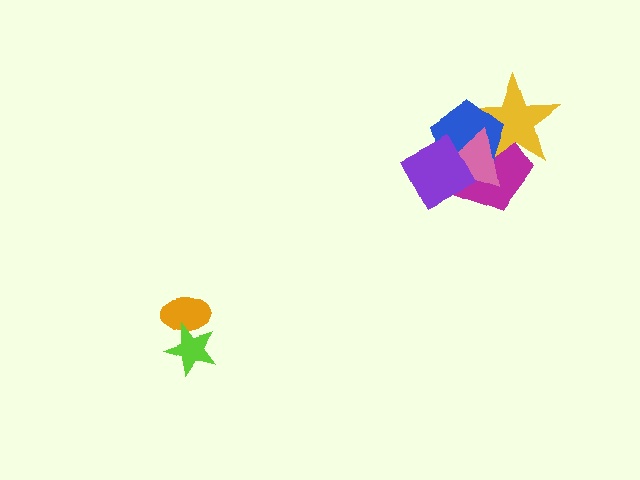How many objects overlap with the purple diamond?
3 objects overlap with the purple diamond.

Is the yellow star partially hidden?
Yes, it is partially covered by another shape.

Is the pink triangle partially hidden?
Yes, it is partially covered by another shape.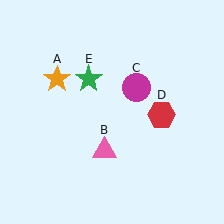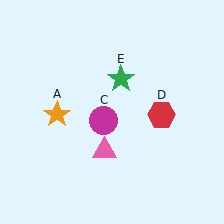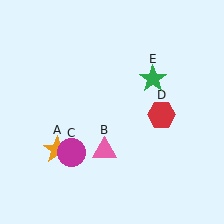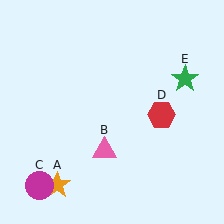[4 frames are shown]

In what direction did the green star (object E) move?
The green star (object E) moved right.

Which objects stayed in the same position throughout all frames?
Pink triangle (object B) and red hexagon (object D) remained stationary.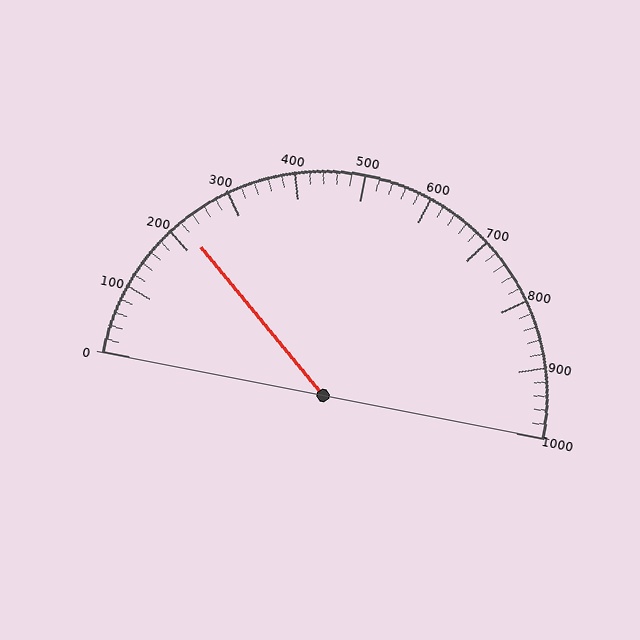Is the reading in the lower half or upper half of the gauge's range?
The reading is in the lower half of the range (0 to 1000).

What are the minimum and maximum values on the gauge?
The gauge ranges from 0 to 1000.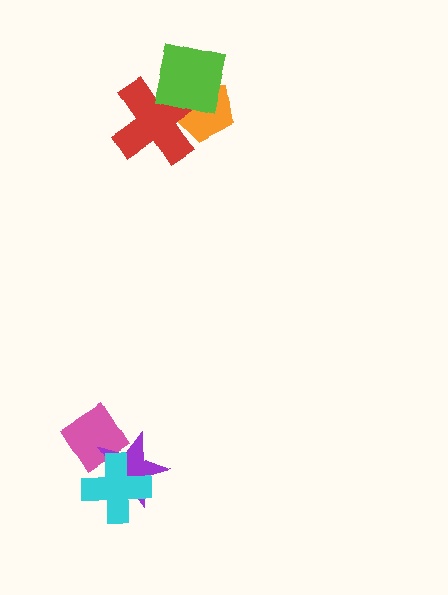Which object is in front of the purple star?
The cyan cross is in front of the purple star.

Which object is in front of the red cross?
The lime square is in front of the red cross.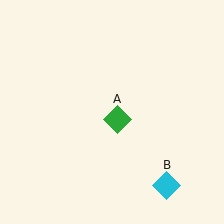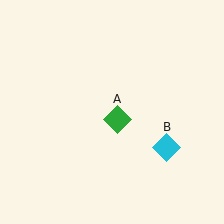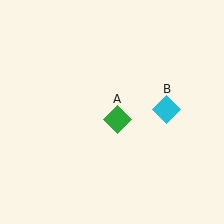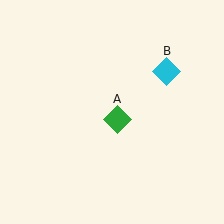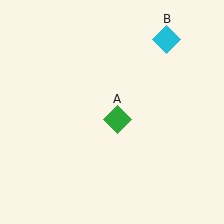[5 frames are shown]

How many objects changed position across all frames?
1 object changed position: cyan diamond (object B).